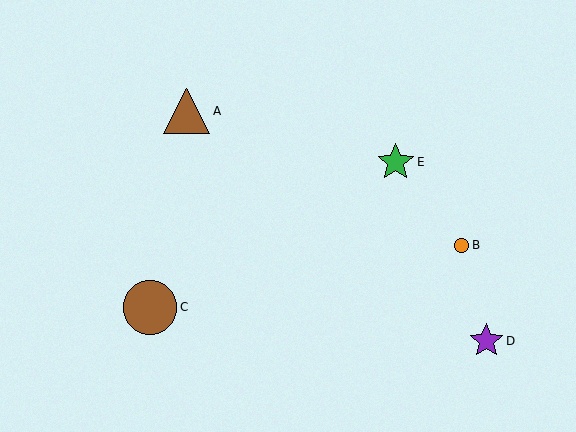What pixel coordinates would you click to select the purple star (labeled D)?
Click at (486, 341) to select the purple star D.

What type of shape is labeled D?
Shape D is a purple star.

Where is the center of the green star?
The center of the green star is at (396, 162).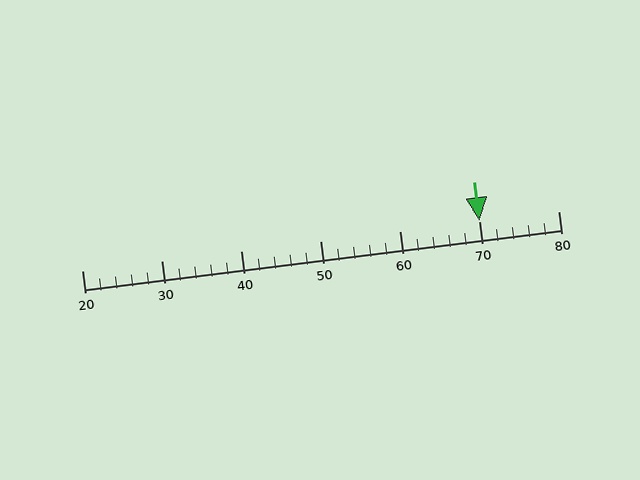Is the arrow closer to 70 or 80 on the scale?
The arrow is closer to 70.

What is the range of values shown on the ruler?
The ruler shows values from 20 to 80.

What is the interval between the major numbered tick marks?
The major tick marks are spaced 10 units apart.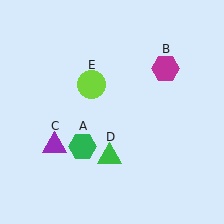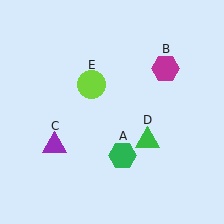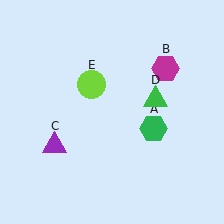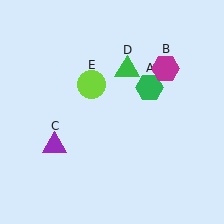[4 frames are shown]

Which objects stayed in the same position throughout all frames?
Magenta hexagon (object B) and purple triangle (object C) and lime circle (object E) remained stationary.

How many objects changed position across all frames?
2 objects changed position: green hexagon (object A), green triangle (object D).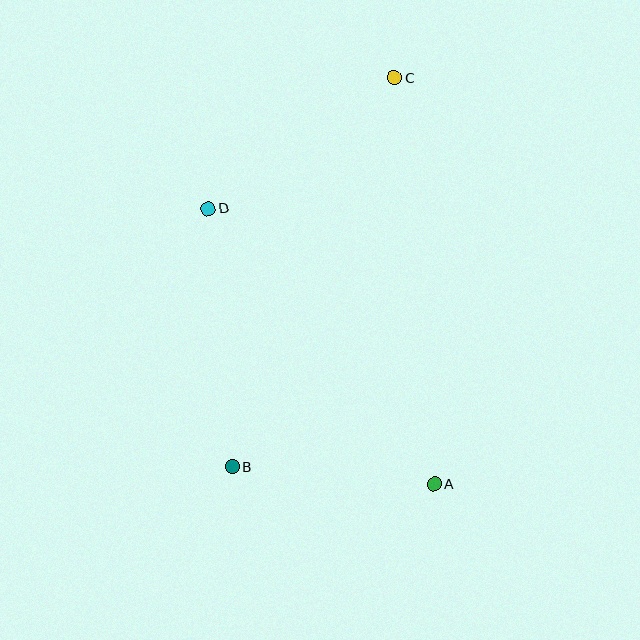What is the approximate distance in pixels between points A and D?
The distance between A and D is approximately 356 pixels.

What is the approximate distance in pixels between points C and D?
The distance between C and D is approximately 228 pixels.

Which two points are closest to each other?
Points A and B are closest to each other.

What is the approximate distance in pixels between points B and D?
The distance between B and D is approximately 259 pixels.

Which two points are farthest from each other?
Points B and C are farthest from each other.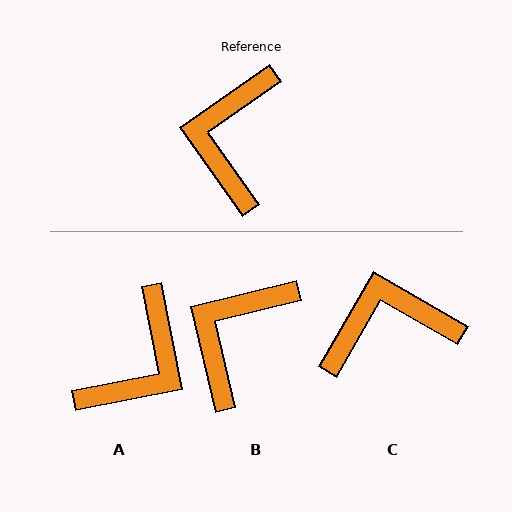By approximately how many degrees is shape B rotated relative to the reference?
Approximately 22 degrees clockwise.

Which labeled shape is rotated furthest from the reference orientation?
A, about 156 degrees away.